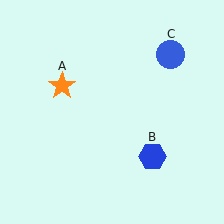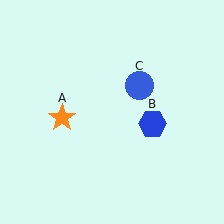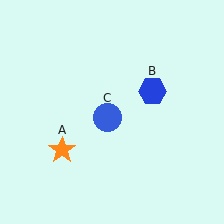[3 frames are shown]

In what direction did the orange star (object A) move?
The orange star (object A) moved down.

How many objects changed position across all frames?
3 objects changed position: orange star (object A), blue hexagon (object B), blue circle (object C).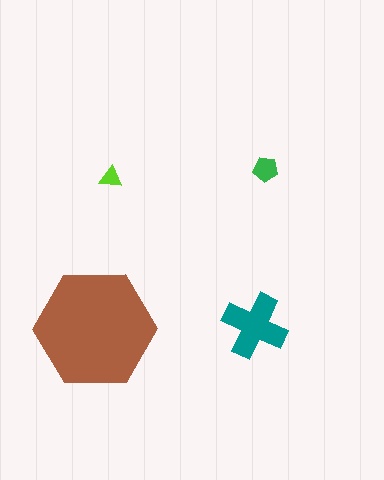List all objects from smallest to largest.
The lime triangle, the green pentagon, the teal cross, the brown hexagon.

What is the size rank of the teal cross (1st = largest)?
2nd.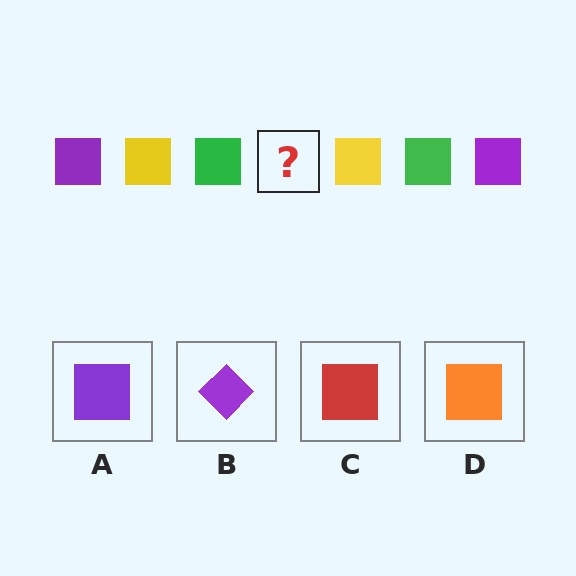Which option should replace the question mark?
Option A.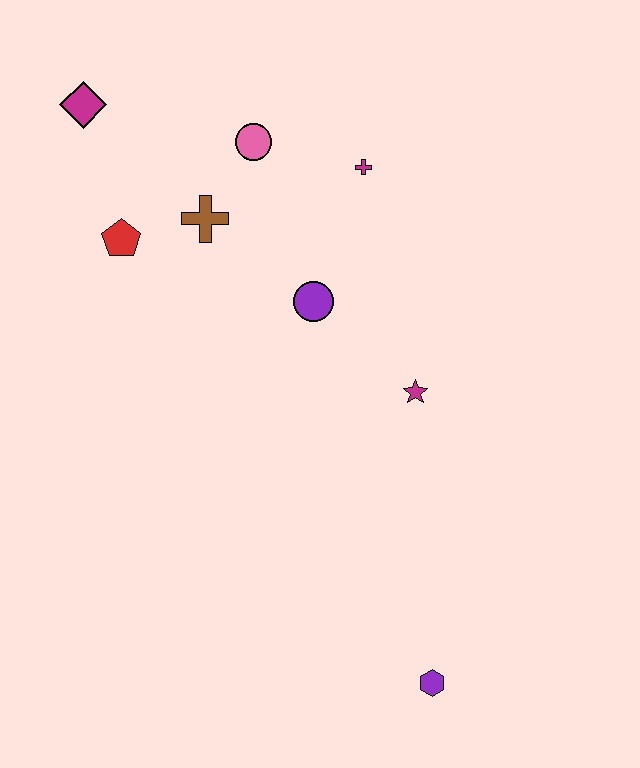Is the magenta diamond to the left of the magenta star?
Yes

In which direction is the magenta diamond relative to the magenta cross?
The magenta diamond is to the left of the magenta cross.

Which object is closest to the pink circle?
The brown cross is closest to the pink circle.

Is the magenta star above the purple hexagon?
Yes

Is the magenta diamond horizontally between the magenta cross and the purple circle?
No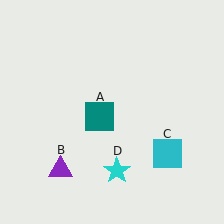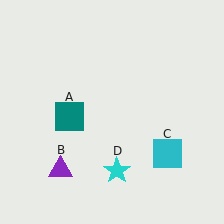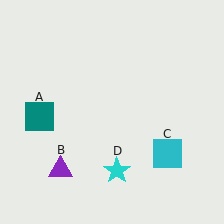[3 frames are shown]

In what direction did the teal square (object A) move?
The teal square (object A) moved left.